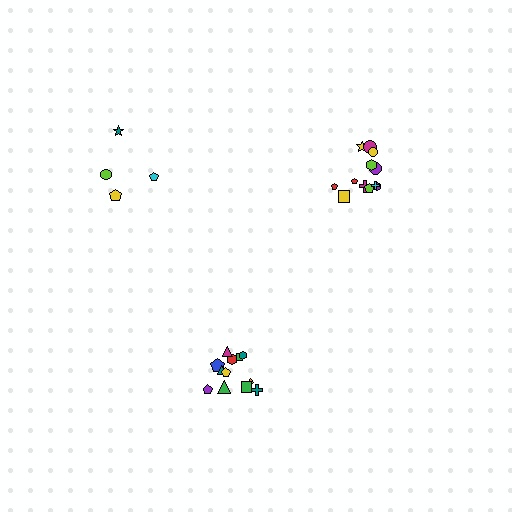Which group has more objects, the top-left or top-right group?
The top-right group.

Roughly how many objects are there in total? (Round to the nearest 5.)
Roughly 30 objects in total.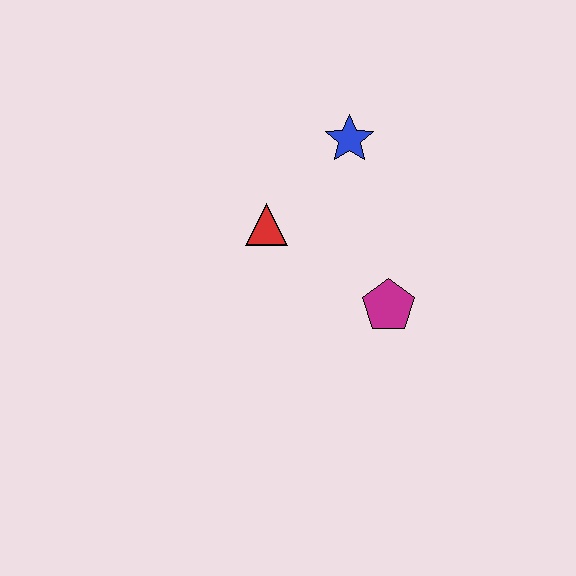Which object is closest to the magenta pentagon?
The red triangle is closest to the magenta pentagon.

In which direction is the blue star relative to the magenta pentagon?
The blue star is above the magenta pentagon.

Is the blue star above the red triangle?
Yes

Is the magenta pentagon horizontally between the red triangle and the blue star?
No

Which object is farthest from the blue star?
The magenta pentagon is farthest from the blue star.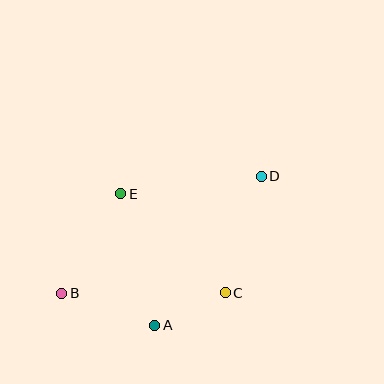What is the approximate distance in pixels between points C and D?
The distance between C and D is approximately 122 pixels.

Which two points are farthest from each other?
Points B and D are farthest from each other.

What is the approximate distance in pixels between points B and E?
The distance between B and E is approximately 116 pixels.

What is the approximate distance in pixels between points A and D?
The distance between A and D is approximately 183 pixels.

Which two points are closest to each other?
Points A and C are closest to each other.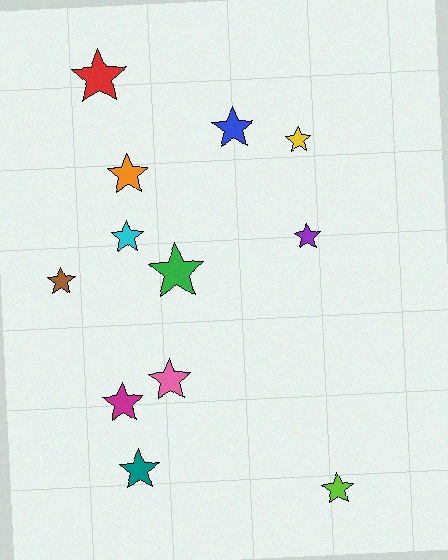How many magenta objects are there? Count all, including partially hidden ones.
There is 1 magenta object.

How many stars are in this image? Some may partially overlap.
There are 12 stars.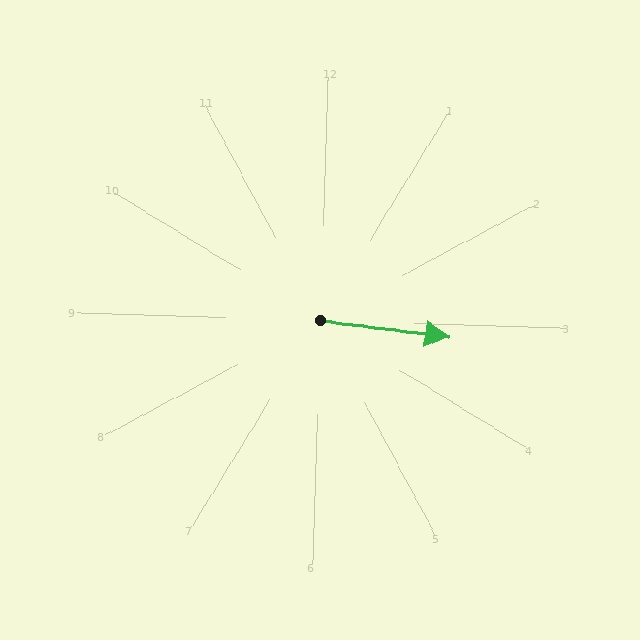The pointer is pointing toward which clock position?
Roughly 3 o'clock.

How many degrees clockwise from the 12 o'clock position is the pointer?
Approximately 96 degrees.